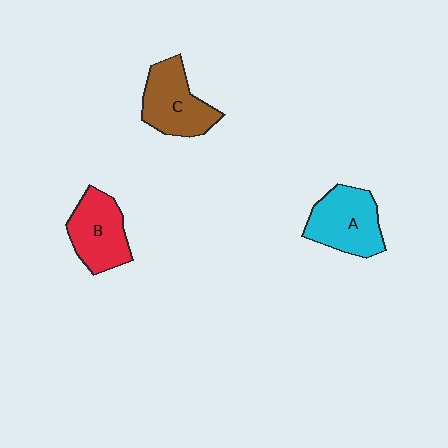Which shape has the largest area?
Shape A (cyan).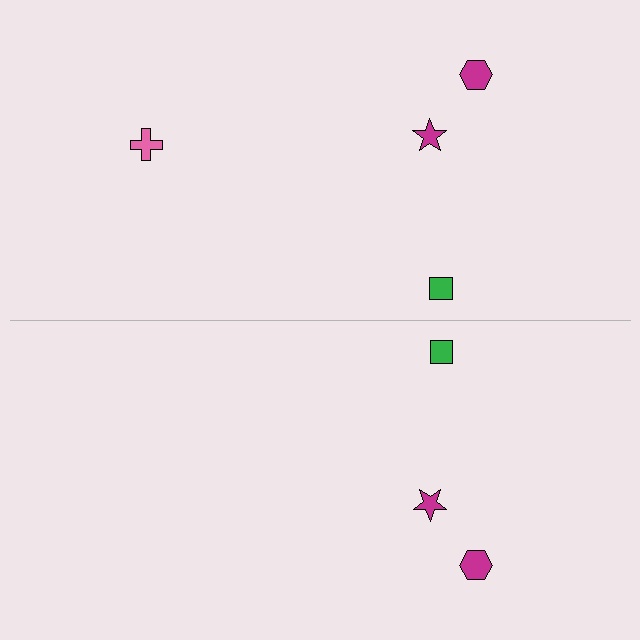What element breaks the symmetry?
A pink cross is missing from the bottom side.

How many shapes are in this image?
There are 7 shapes in this image.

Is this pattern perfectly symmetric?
No, the pattern is not perfectly symmetric. A pink cross is missing from the bottom side.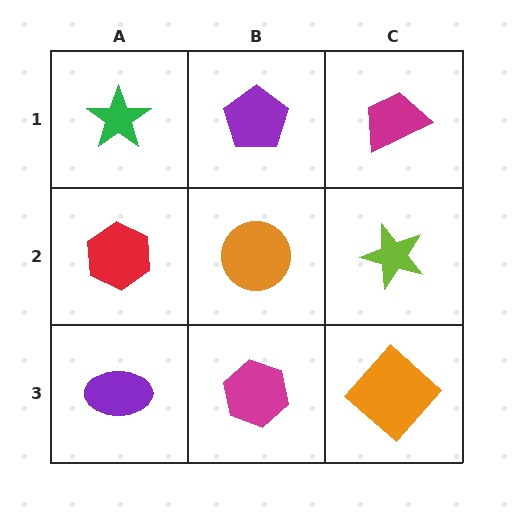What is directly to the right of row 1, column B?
A magenta trapezoid.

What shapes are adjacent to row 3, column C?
A lime star (row 2, column C), a magenta hexagon (row 3, column B).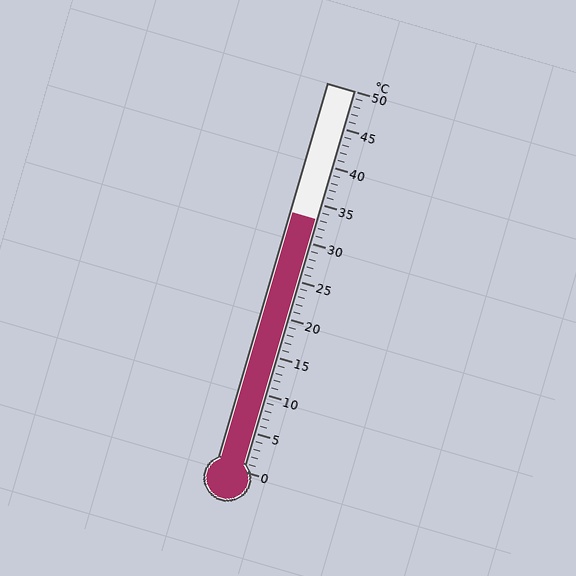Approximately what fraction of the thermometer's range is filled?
The thermometer is filled to approximately 65% of its range.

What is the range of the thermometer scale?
The thermometer scale ranges from 0°C to 50°C.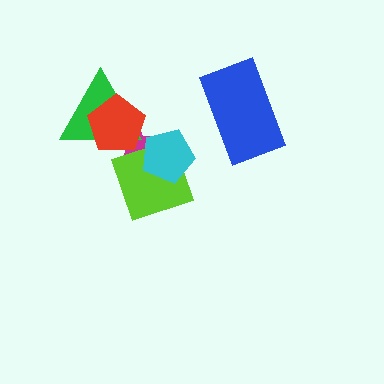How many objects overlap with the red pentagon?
3 objects overlap with the red pentagon.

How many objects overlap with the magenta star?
4 objects overlap with the magenta star.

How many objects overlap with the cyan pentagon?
2 objects overlap with the cyan pentagon.